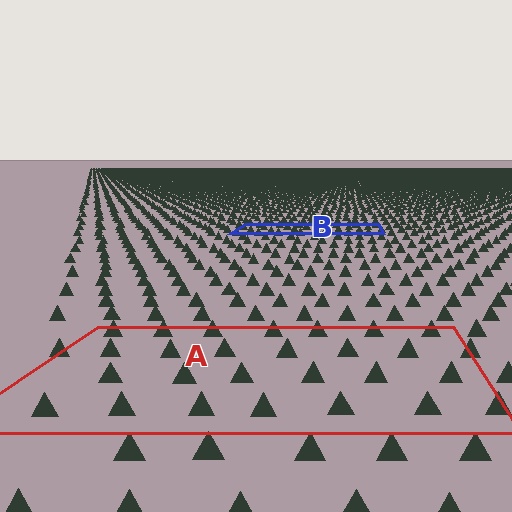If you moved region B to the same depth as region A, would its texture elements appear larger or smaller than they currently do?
They would appear larger. At a closer depth, the same texture elements are projected at a bigger on-screen size.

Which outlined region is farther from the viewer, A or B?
Region B is farther from the viewer — the texture elements inside it appear smaller and more densely packed.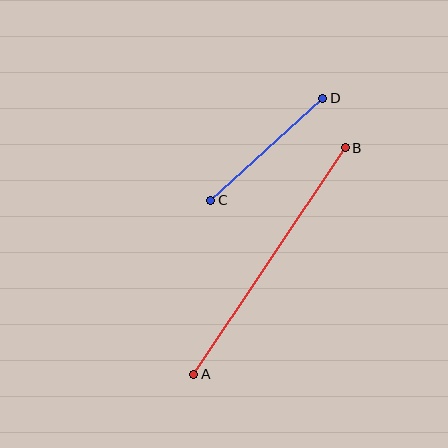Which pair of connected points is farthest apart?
Points A and B are farthest apart.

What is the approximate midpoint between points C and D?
The midpoint is at approximately (267, 149) pixels.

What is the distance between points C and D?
The distance is approximately 152 pixels.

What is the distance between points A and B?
The distance is approximately 273 pixels.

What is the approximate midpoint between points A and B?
The midpoint is at approximately (270, 261) pixels.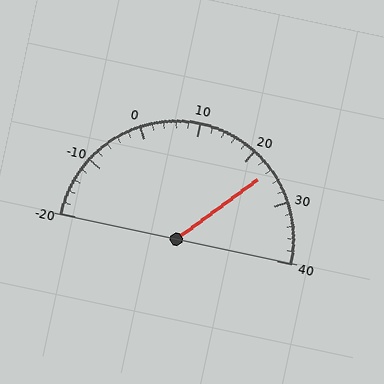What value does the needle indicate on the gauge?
The needle indicates approximately 24.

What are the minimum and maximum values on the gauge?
The gauge ranges from -20 to 40.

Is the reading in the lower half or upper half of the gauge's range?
The reading is in the upper half of the range (-20 to 40).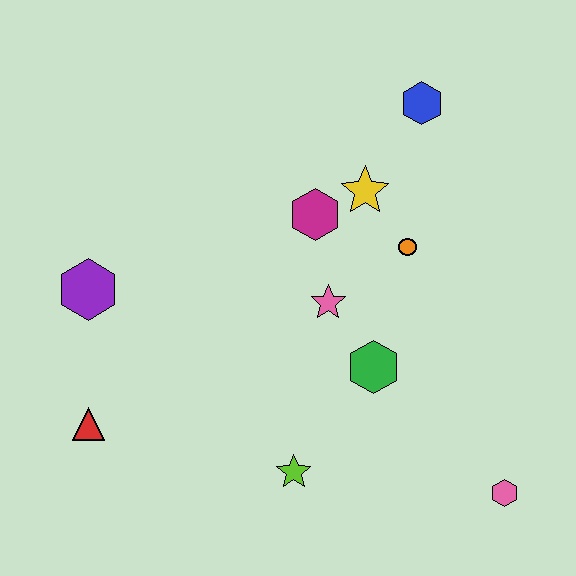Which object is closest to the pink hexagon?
The green hexagon is closest to the pink hexagon.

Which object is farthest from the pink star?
The red triangle is farthest from the pink star.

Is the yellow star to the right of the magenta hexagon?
Yes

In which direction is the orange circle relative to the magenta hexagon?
The orange circle is to the right of the magenta hexagon.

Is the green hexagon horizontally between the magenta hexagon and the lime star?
No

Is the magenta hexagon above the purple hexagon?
Yes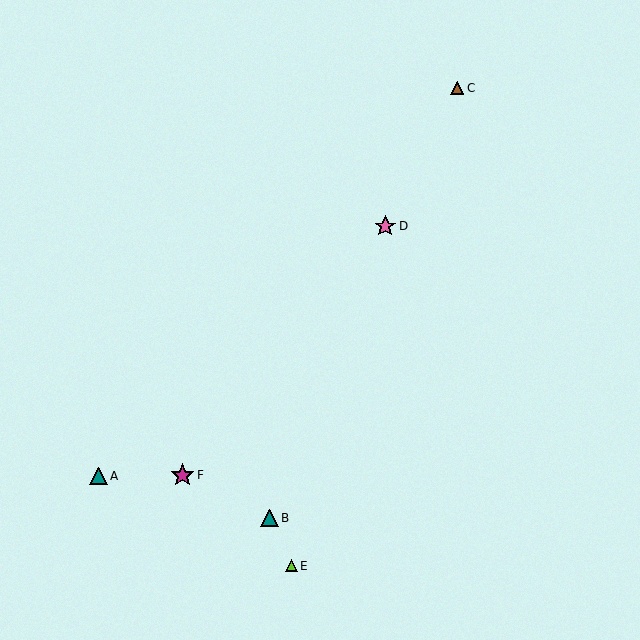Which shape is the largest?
The magenta star (labeled F) is the largest.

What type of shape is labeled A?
Shape A is a teal triangle.